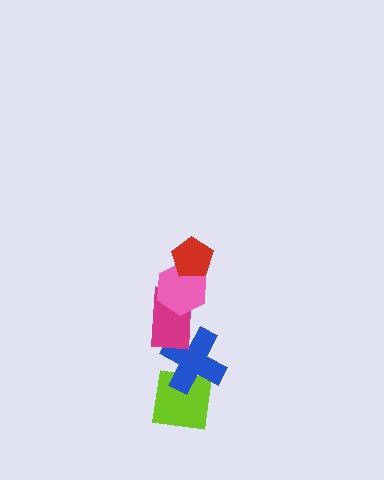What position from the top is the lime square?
The lime square is 5th from the top.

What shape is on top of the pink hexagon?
The red pentagon is on top of the pink hexagon.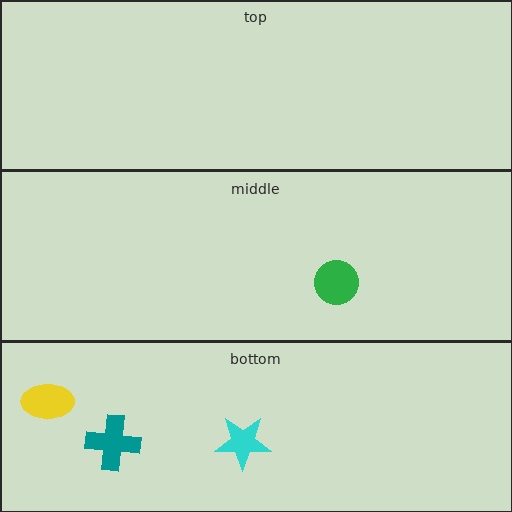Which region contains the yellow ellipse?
The bottom region.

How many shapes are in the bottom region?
3.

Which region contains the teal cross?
The bottom region.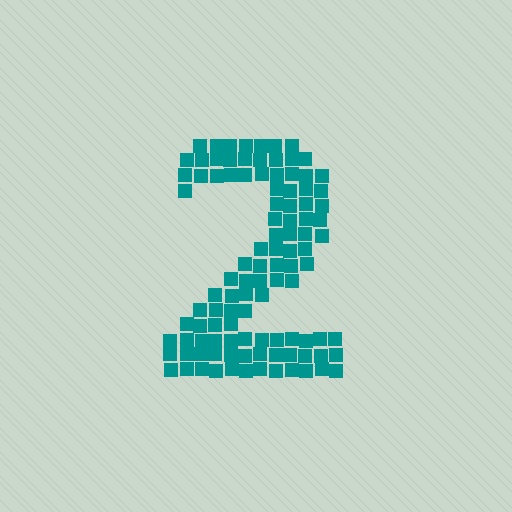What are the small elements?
The small elements are squares.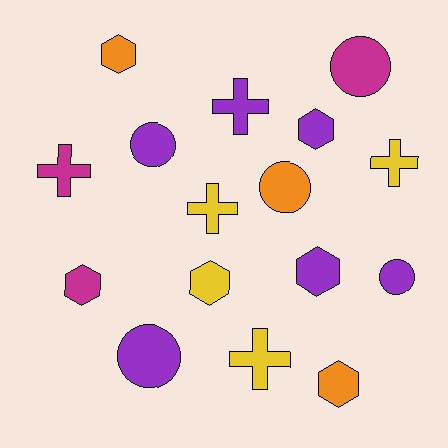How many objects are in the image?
There are 16 objects.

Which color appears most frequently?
Purple, with 6 objects.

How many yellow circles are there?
There are no yellow circles.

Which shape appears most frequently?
Hexagon, with 6 objects.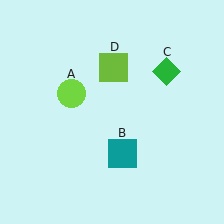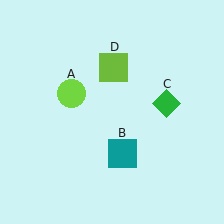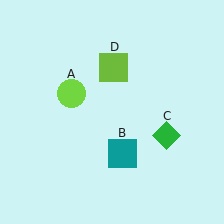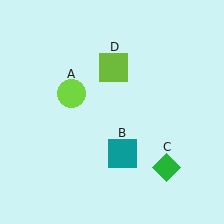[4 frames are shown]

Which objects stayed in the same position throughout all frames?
Lime circle (object A) and teal square (object B) and lime square (object D) remained stationary.